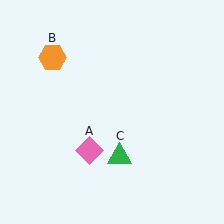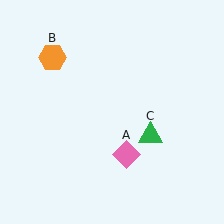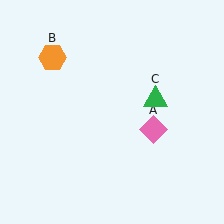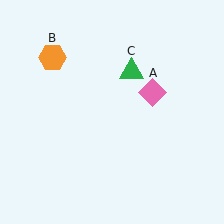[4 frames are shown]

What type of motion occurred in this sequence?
The pink diamond (object A), green triangle (object C) rotated counterclockwise around the center of the scene.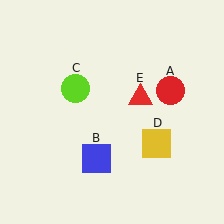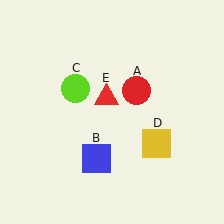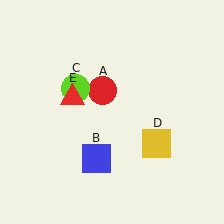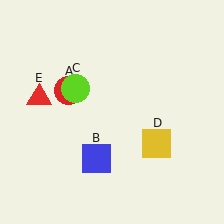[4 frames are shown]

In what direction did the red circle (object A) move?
The red circle (object A) moved left.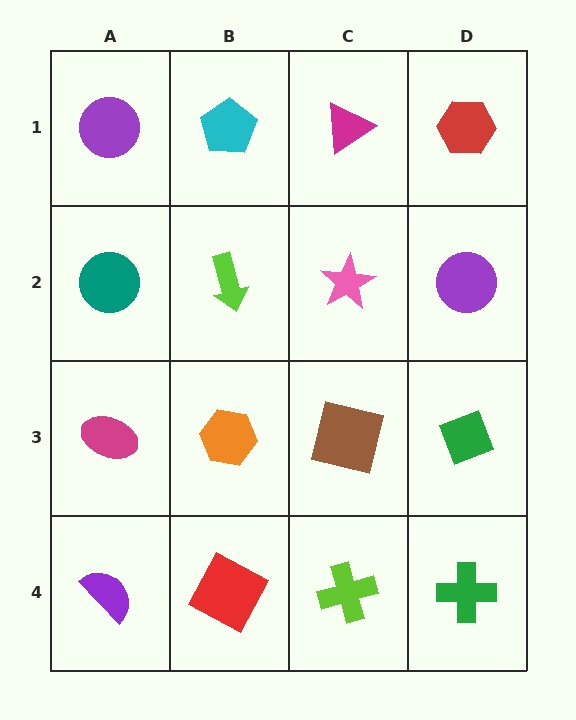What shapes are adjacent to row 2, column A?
A purple circle (row 1, column A), a magenta ellipse (row 3, column A), a lime arrow (row 2, column B).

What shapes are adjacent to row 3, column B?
A lime arrow (row 2, column B), a red square (row 4, column B), a magenta ellipse (row 3, column A), a brown square (row 3, column C).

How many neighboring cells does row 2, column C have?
4.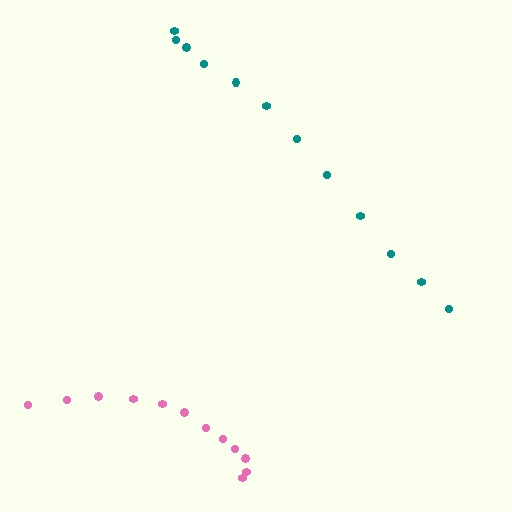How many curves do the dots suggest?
There are 2 distinct paths.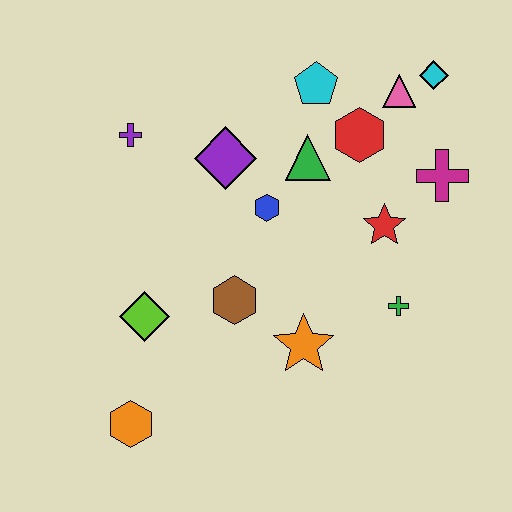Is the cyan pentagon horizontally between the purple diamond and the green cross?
Yes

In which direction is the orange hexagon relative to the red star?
The orange hexagon is to the left of the red star.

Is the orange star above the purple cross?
No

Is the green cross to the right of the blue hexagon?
Yes